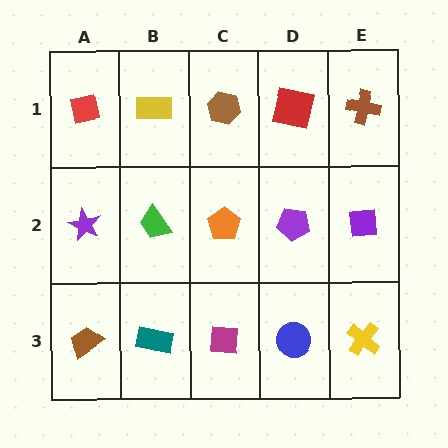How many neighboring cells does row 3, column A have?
2.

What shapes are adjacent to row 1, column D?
A purple pentagon (row 2, column D), a brown hexagon (row 1, column C), a brown cross (row 1, column E).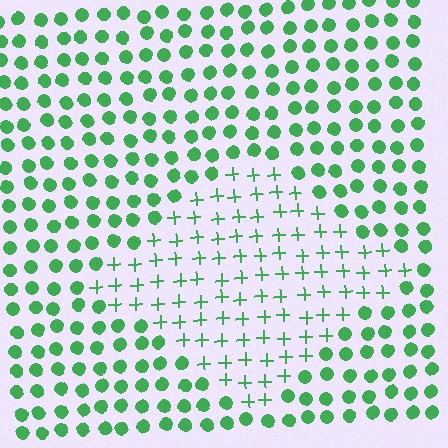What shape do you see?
I see a diamond.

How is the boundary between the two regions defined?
The boundary is defined by a change in element shape: plus signs inside vs. circles outside. All elements share the same color and spacing.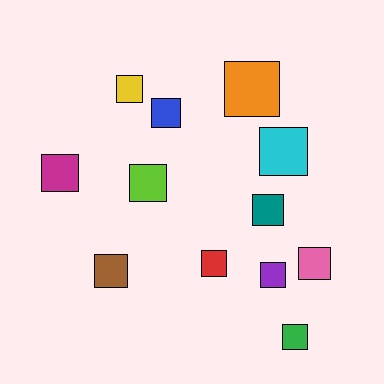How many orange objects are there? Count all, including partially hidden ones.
There is 1 orange object.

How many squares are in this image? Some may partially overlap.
There are 12 squares.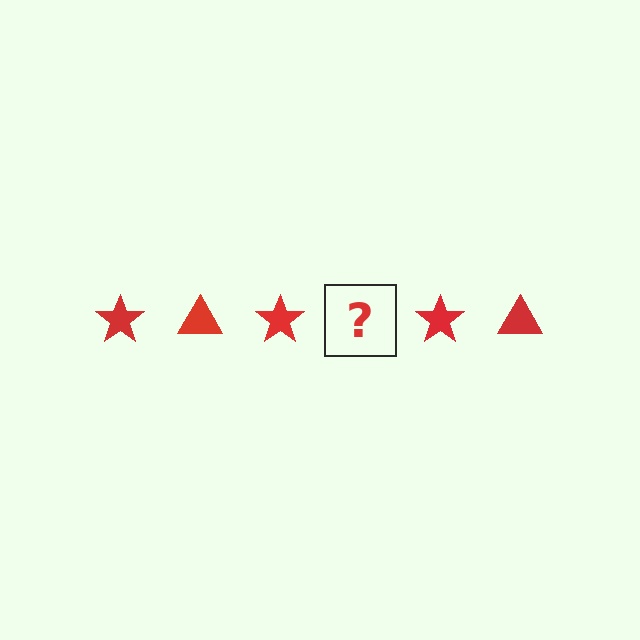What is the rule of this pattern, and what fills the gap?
The rule is that the pattern cycles through star, triangle shapes in red. The gap should be filled with a red triangle.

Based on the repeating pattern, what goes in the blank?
The blank should be a red triangle.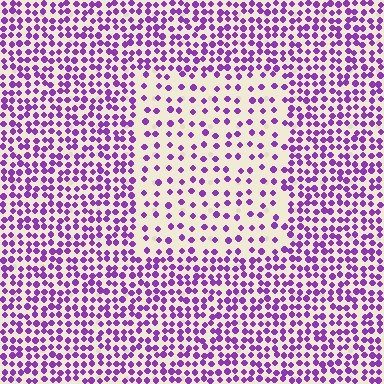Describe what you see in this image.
The image contains small purple elements arranged at two different densities. A rectangle-shaped region is visible where the elements are less densely packed than the surrounding area.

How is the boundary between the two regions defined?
The boundary is defined by a change in element density (approximately 2.1x ratio). All elements are the same color, size, and shape.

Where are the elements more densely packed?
The elements are more densely packed outside the rectangle boundary.